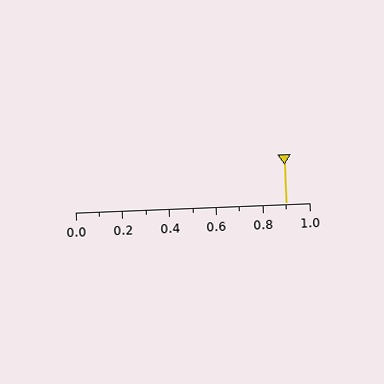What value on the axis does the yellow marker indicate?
The marker indicates approximately 0.9.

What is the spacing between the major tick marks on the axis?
The major ticks are spaced 0.2 apart.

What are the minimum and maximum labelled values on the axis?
The axis runs from 0.0 to 1.0.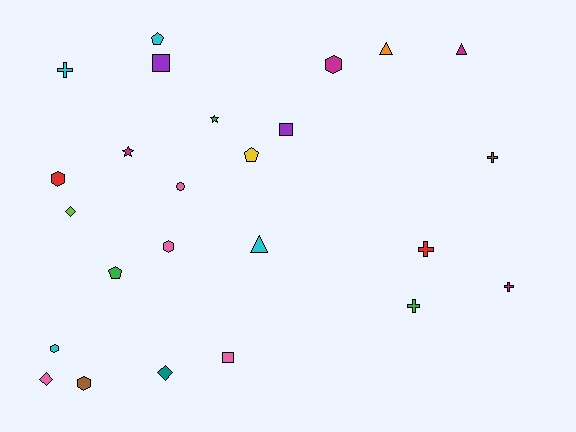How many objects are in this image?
There are 25 objects.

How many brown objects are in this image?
There are 2 brown objects.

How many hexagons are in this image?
There are 5 hexagons.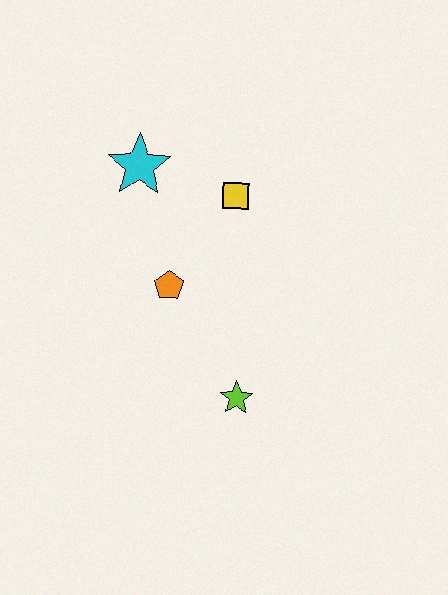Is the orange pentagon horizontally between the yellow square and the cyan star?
Yes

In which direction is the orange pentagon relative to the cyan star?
The orange pentagon is below the cyan star.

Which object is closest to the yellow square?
The cyan star is closest to the yellow square.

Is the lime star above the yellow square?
No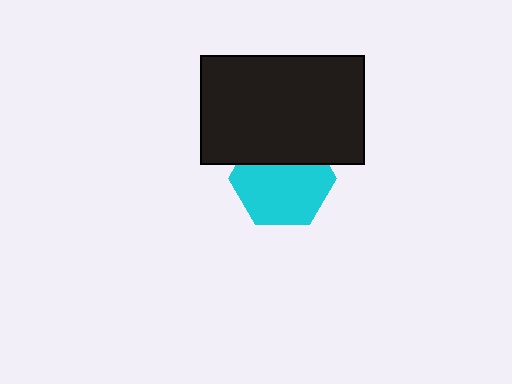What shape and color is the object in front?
The object in front is a black rectangle.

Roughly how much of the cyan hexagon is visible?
Most of it is visible (roughly 67%).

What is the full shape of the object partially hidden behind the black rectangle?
The partially hidden object is a cyan hexagon.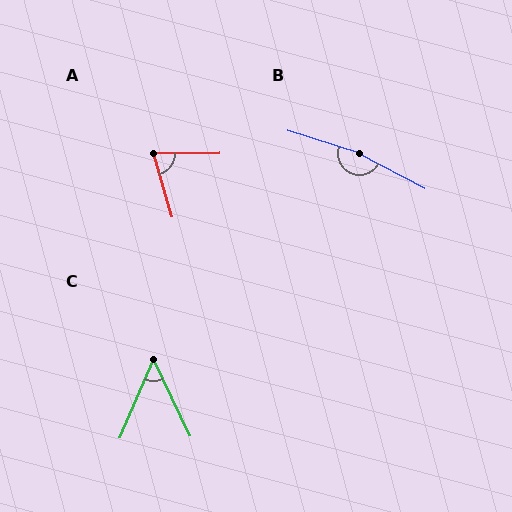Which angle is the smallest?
C, at approximately 49 degrees.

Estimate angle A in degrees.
Approximately 75 degrees.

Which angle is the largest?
B, at approximately 170 degrees.